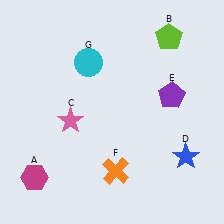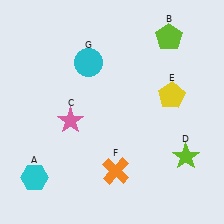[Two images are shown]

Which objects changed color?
A changed from magenta to cyan. D changed from blue to lime. E changed from purple to yellow.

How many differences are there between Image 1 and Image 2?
There are 3 differences between the two images.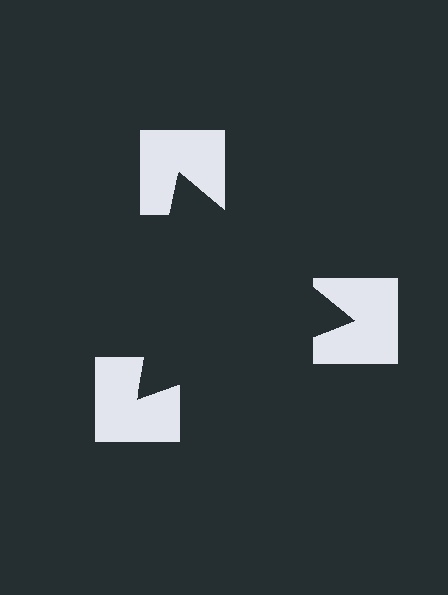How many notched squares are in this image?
There are 3 — one at each vertex of the illusory triangle.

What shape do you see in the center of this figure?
An illusory triangle — its edges are inferred from the aligned wedge cuts in the notched squares, not physically drawn.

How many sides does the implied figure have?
3 sides.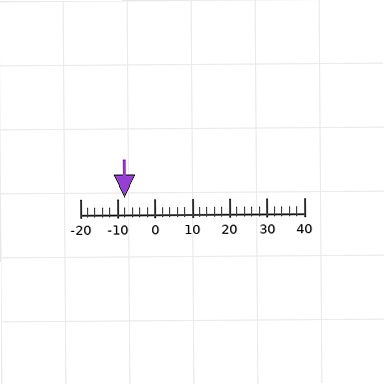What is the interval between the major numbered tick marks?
The major tick marks are spaced 10 units apart.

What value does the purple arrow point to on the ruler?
The purple arrow points to approximately -8.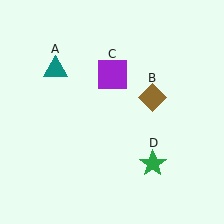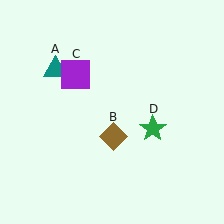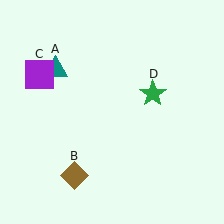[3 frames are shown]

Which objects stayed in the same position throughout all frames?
Teal triangle (object A) remained stationary.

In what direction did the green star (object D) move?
The green star (object D) moved up.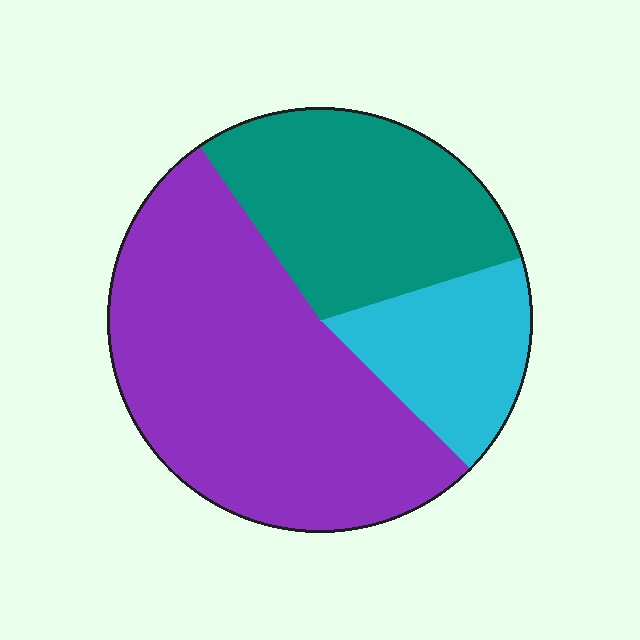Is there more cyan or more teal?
Teal.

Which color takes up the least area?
Cyan, at roughly 15%.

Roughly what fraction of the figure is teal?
Teal covers roughly 30% of the figure.